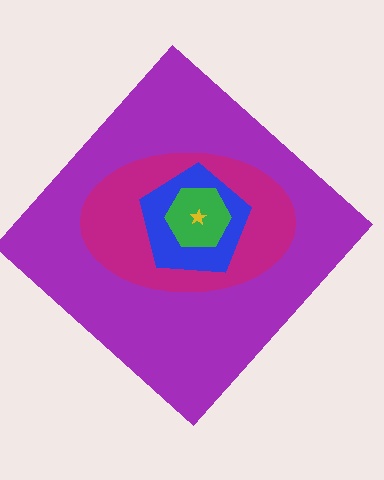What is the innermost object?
The yellow star.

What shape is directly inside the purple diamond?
The magenta ellipse.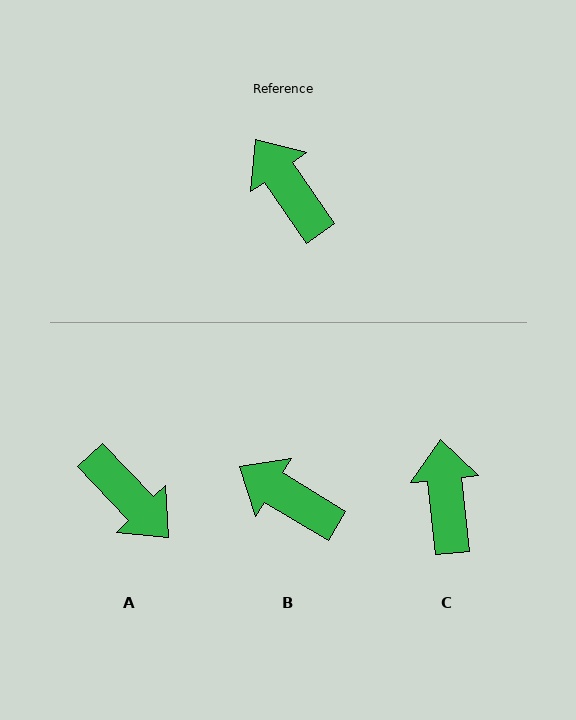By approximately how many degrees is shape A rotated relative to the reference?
Approximately 171 degrees clockwise.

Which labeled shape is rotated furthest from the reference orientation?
A, about 171 degrees away.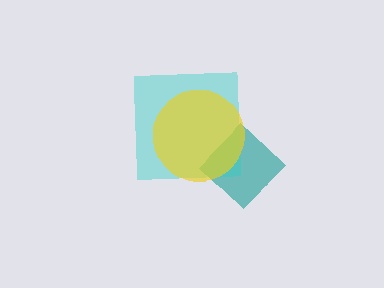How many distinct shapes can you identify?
There are 3 distinct shapes: a teal diamond, a cyan square, a yellow circle.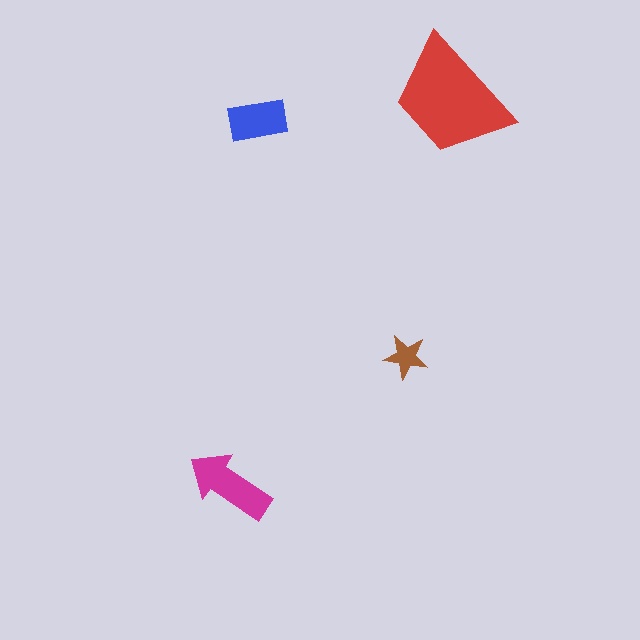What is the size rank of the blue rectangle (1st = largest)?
3rd.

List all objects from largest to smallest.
The red trapezoid, the magenta arrow, the blue rectangle, the brown star.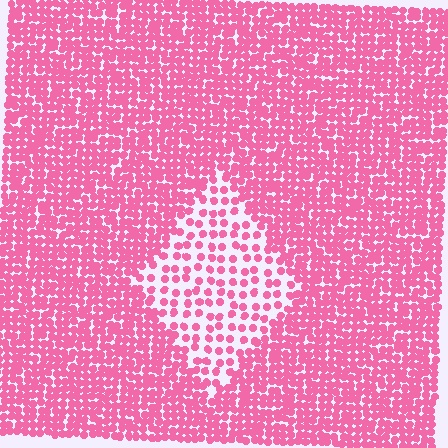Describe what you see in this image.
The image contains small pink elements arranged at two different densities. A diamond-shaped region is visible where the elements are less densely packed than the surrounding area.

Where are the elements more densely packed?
The elements are more densely packed outside the diamond boundary.